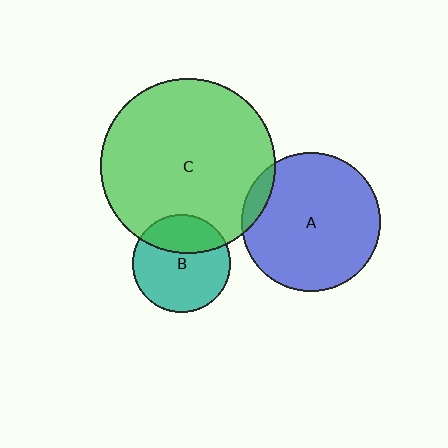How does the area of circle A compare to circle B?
Approximately 2.0 times.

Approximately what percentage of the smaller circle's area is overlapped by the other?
Approximately 30%.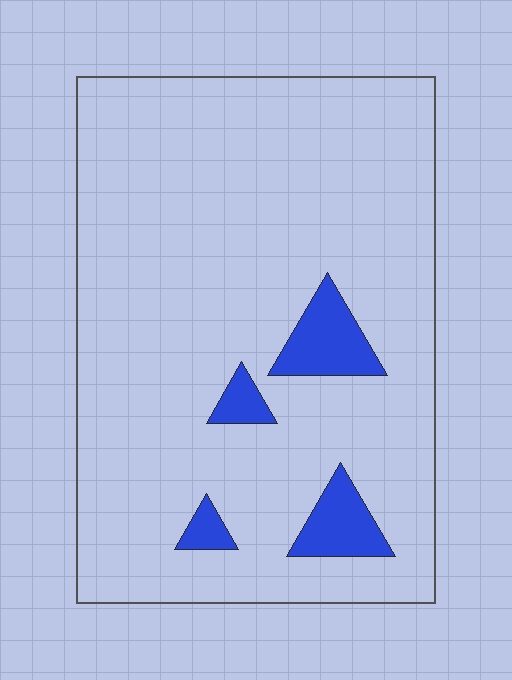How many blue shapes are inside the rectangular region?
4.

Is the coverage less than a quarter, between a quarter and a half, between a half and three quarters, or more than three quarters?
Less than a quarter.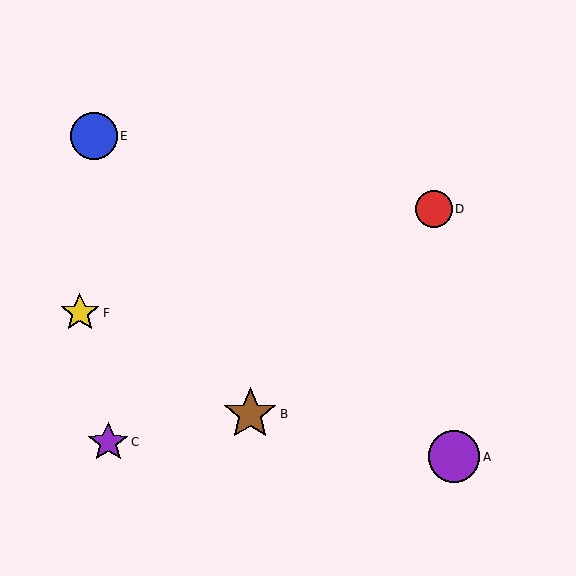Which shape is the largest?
The brown star (labeled B) is the largest.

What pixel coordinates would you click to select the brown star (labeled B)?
Click at (250, 414) to select the brown star B.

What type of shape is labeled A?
Shape A is a purple circle.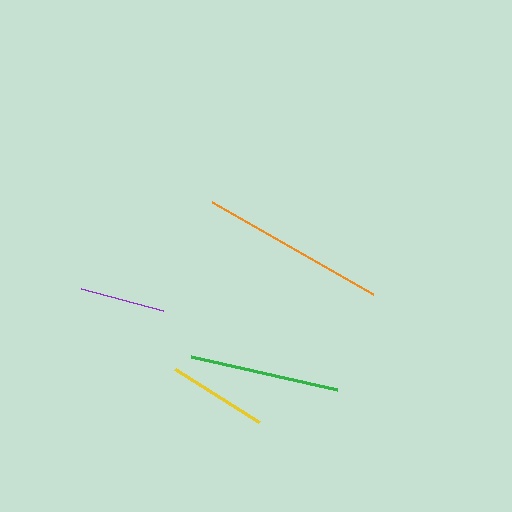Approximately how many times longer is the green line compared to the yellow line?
The green line is approximately 1.5 times the length of the yellow line.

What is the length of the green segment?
The green segment is approximately 149 pixels long.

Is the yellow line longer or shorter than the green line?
The green line is longer than the yellow line.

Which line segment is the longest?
The orange line is the longest at approximately 186 pixels.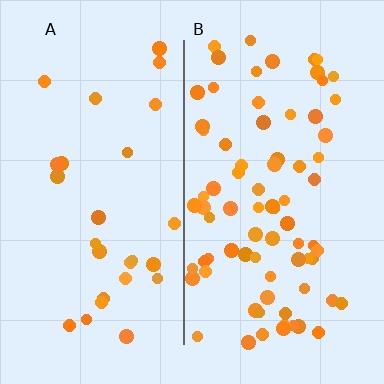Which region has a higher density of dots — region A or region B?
B (the right).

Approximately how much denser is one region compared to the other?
Approximately 2.8× — region B over region A.